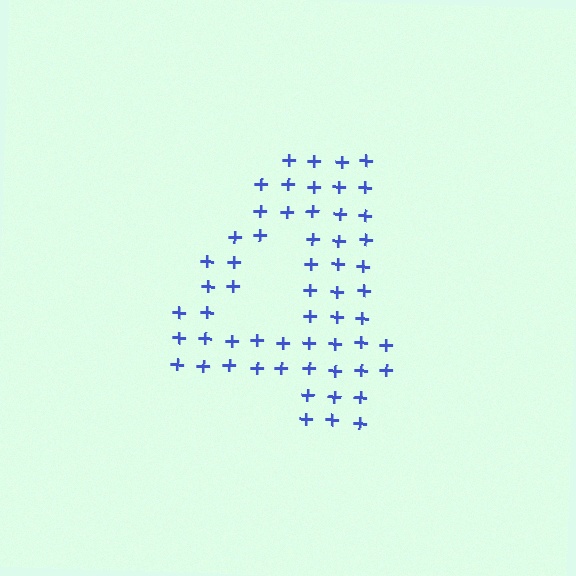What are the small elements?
The small elements are plus signs.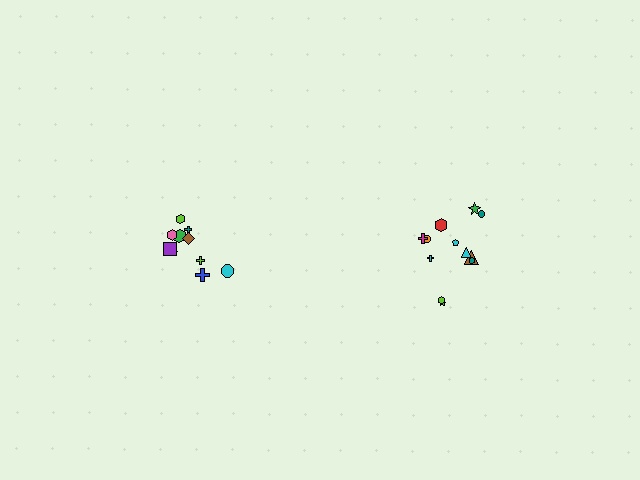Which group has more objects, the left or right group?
The right group.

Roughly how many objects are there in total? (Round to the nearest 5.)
Roughly 20 objects in total.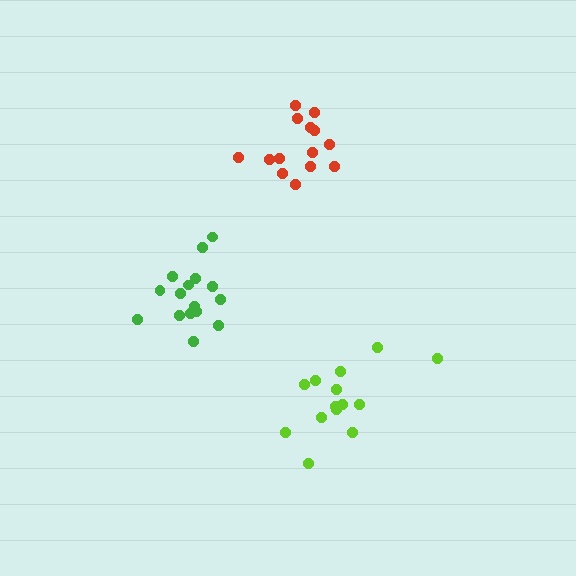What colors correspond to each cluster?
The clusters are colored: red, green, lime.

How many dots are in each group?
Group 1: 14 dots, Group 2: 16 dots, Group 3: 14 dots (44 total).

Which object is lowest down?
The lime cluster is bottommost.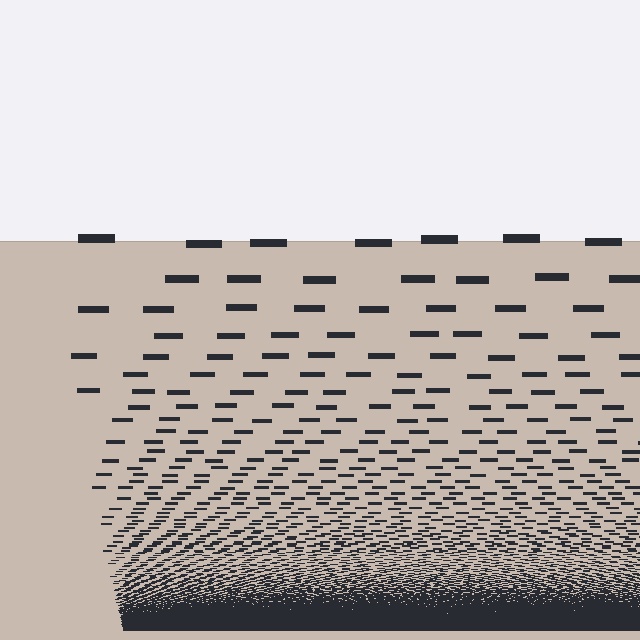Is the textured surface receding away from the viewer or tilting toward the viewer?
The surface appears to tilt toward the viewer. Texture elements get larger and sparser toward the top.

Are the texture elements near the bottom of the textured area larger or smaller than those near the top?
Smaller. The gradient is inverted — elements near the bottom are smaller and denser.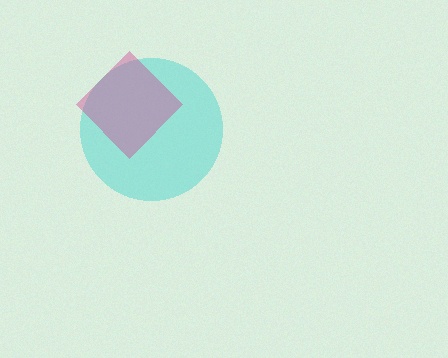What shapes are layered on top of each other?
The layered shapes are: a cyan circle, a magenta diamond.